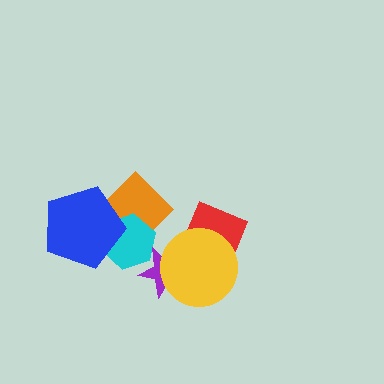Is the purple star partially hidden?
Yes, it is partially covered by another shape.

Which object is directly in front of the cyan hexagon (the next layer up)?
The purple star is directly in front of the cyan hexagon.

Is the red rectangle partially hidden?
Yes, it is partially covered by another shape.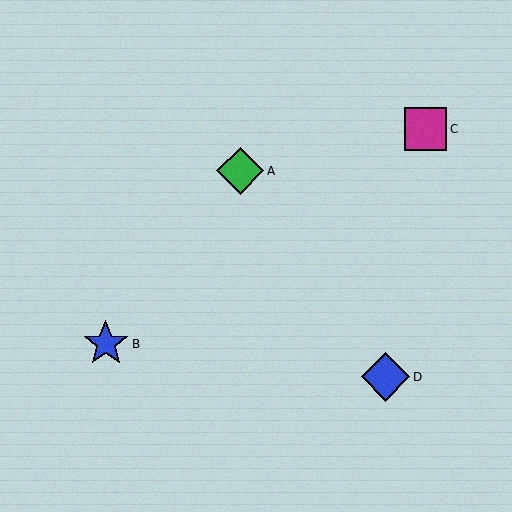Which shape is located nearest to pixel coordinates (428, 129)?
The magenta square (labeled C) at (426, 129) is nearest to that location.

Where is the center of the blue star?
The center of the blue star is at (106, 344).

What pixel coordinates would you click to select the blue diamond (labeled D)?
Click at (385, 377) to select the blue diamond D.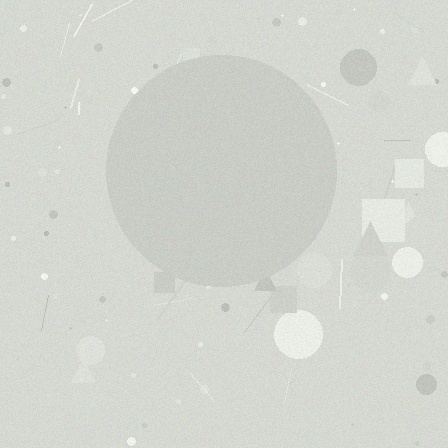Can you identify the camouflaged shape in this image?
The camouflaged shape is a circle.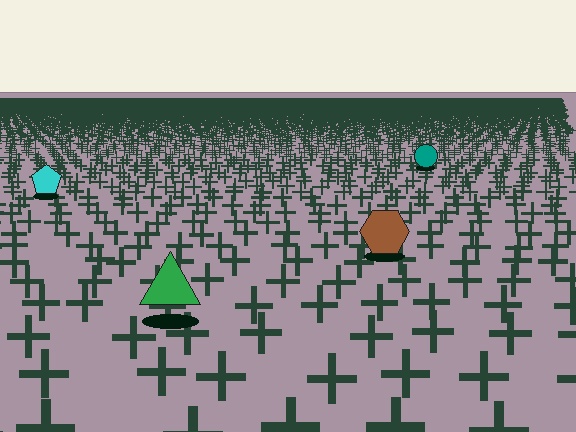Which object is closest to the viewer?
The green triangle is closest. The texture marks near it are larger and more spread out.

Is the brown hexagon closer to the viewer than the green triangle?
No. The green triangle is closer — you can tell from the texture gradient: the ground texture is coarser near it.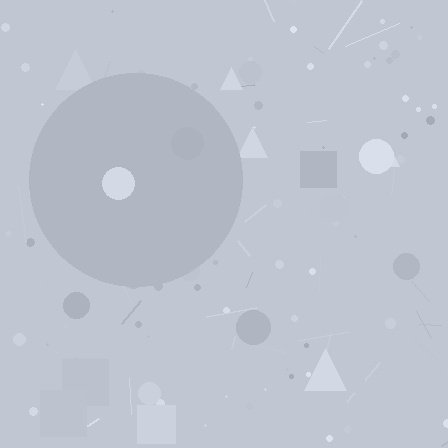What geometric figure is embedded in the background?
A circle is embedded in the background.